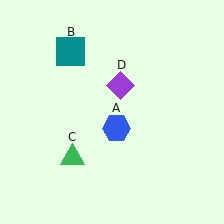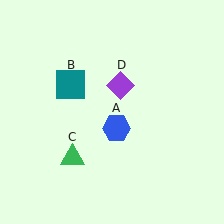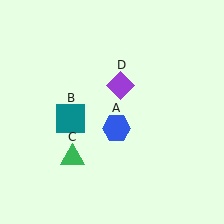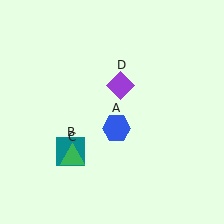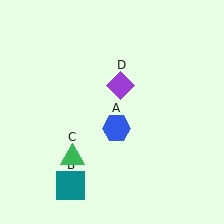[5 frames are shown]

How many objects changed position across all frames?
1 object changed position: teal square (object B).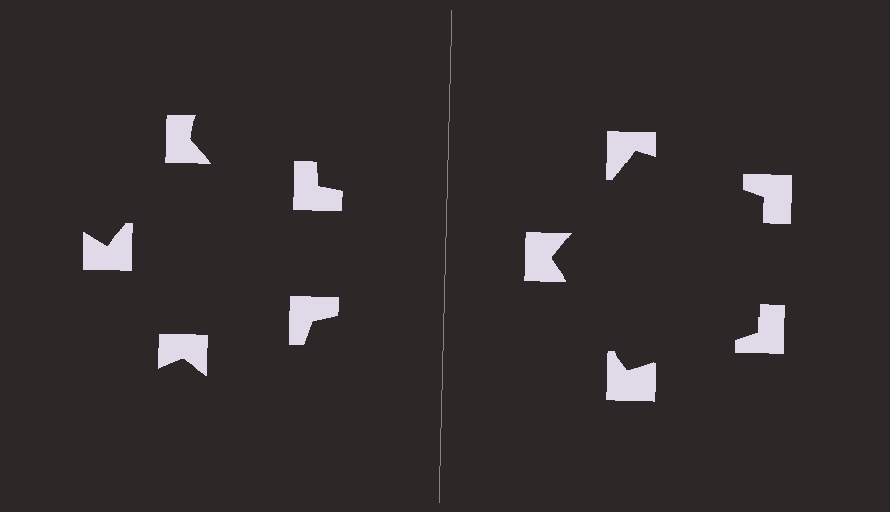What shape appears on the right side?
An illusory pentagon.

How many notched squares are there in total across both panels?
10 — 5 on each side.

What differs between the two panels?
The notched squares are positioned identically on both sides; only the wedge orientations differ. On the right they align to a pentagon; on the left they are misaligned.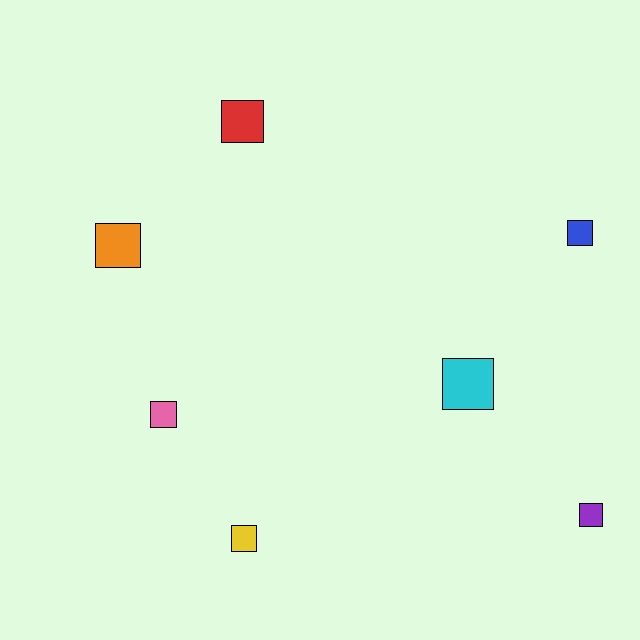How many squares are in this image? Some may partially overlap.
There are 7 squares.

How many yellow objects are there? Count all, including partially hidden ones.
There is 1 yellow object.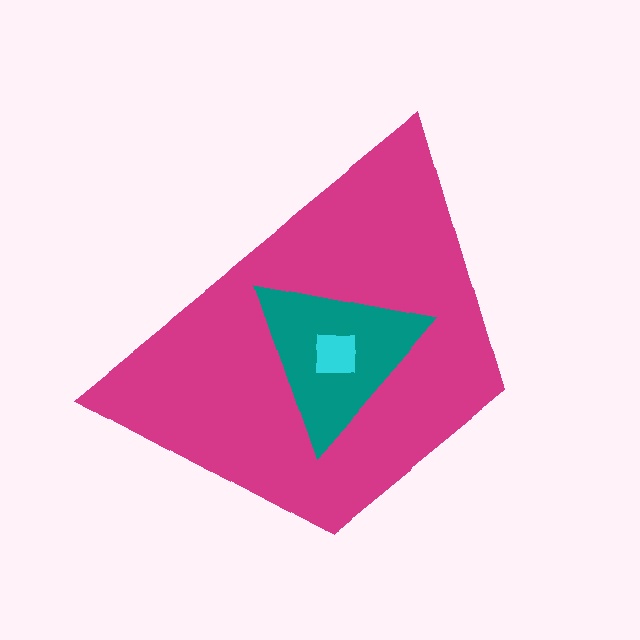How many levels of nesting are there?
3.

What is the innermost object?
The cyan square.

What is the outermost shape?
The magenta trapezoid.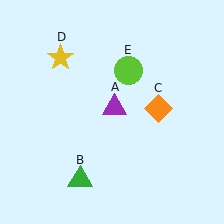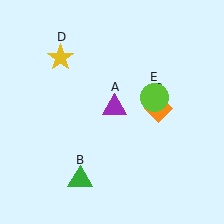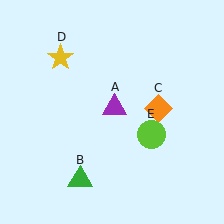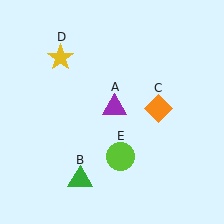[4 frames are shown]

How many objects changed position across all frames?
1 object changed position: lime circle (object E).